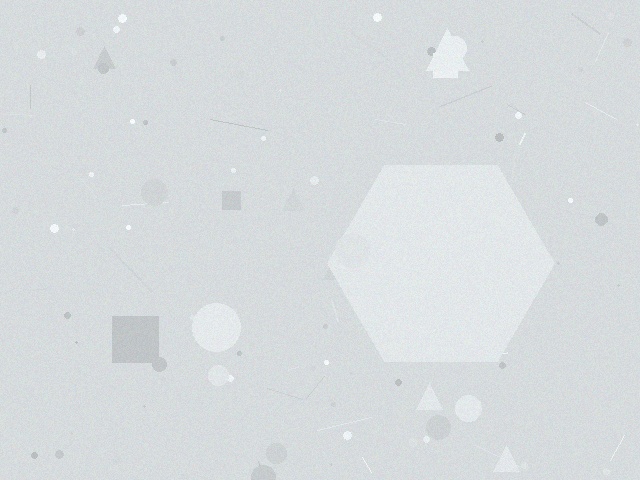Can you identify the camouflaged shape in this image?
The camouflaged shape is a hexagon.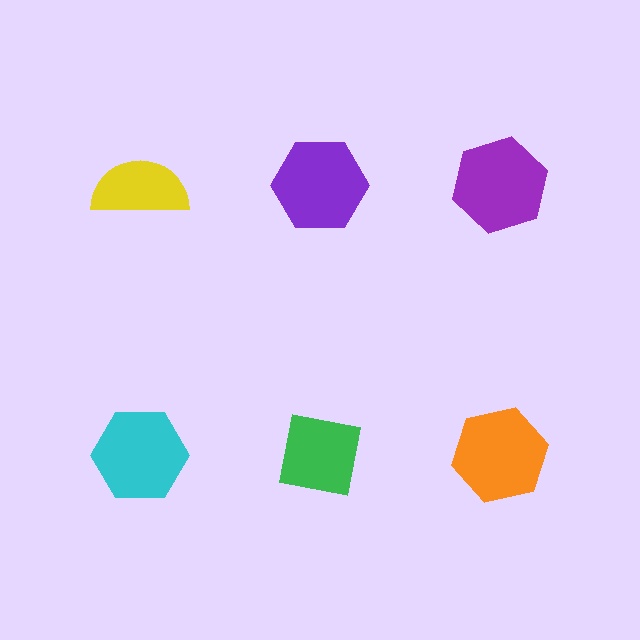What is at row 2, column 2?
A green square.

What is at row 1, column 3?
A purple hexagon.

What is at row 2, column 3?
An orange hexagon.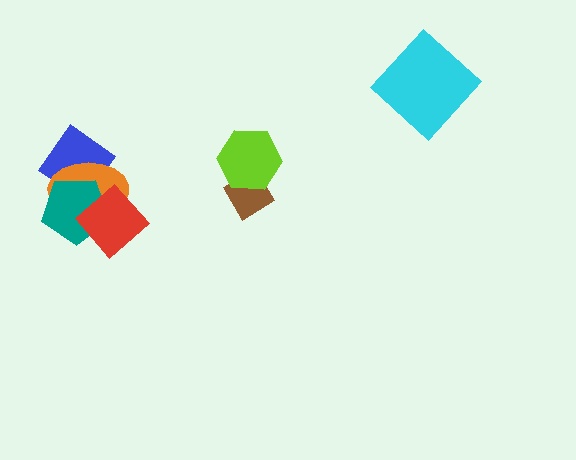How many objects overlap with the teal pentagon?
3 objects overlap with the teal pentagon.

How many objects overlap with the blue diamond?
2 objects overlap with the blue diamond.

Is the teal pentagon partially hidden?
Yes, it is partially covered by another shape.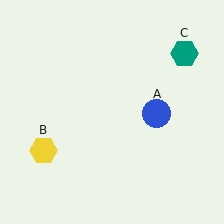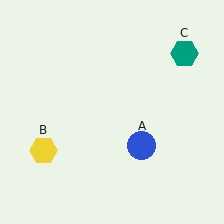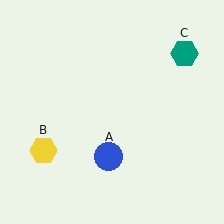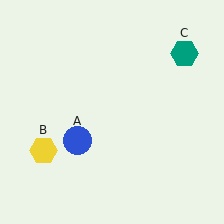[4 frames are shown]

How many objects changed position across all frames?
1 object changed position: blue circle (object A).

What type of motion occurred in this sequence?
The blue circle (object A) rotated clockwise around the center of the scene.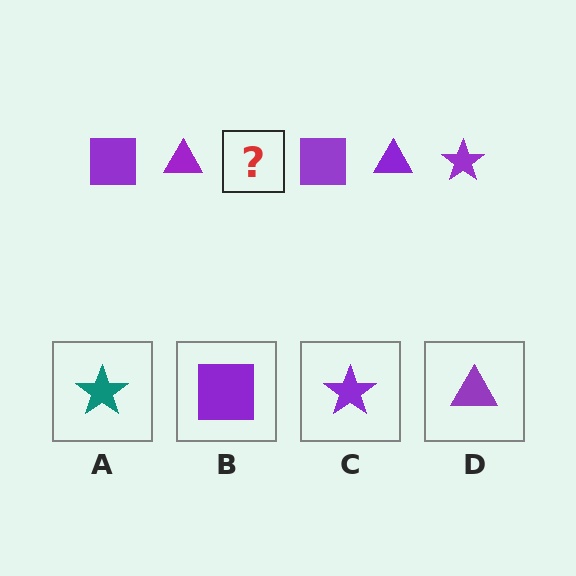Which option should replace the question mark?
Option C.